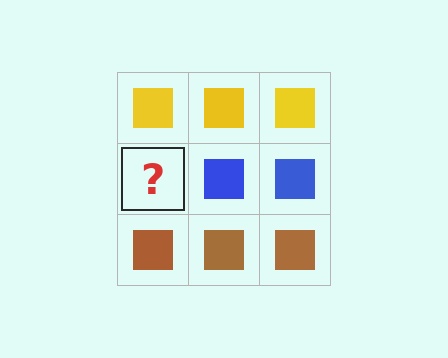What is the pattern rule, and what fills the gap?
The rule is that each row has a consistent color. The gap should be filled with a blue square.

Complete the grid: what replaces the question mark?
The question mark should be replaced with a blue square.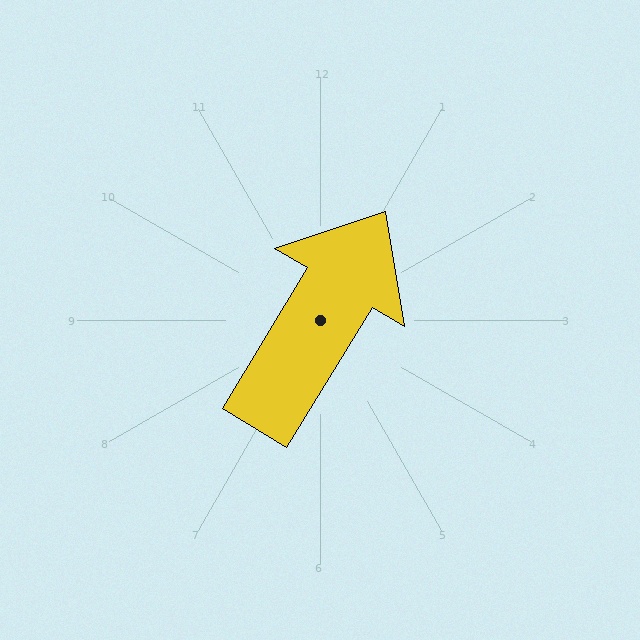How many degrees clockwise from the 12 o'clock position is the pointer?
Approximately 31 degrees.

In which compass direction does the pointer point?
Northeast.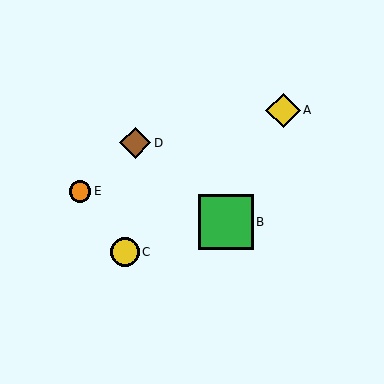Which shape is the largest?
The green square (labeled B) is the largest.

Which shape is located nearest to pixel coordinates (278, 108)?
The yellow diamond (labeled A) at (283, 110) is nearest to that location.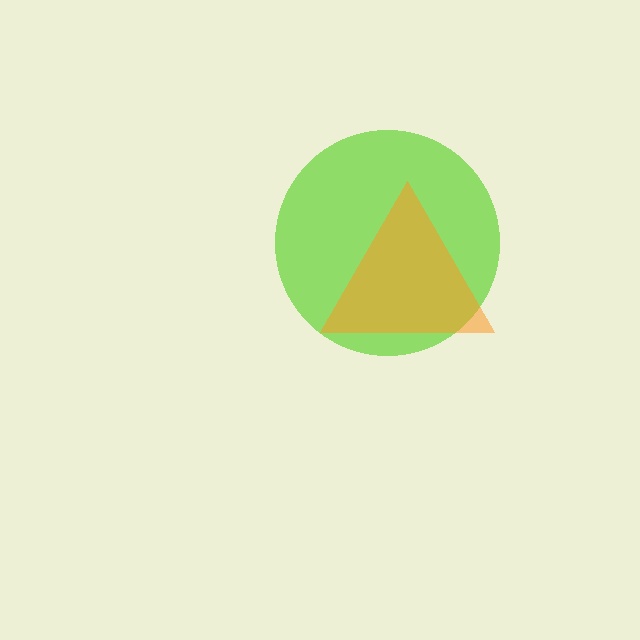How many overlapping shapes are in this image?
There are 2 overlapping shapes in the image.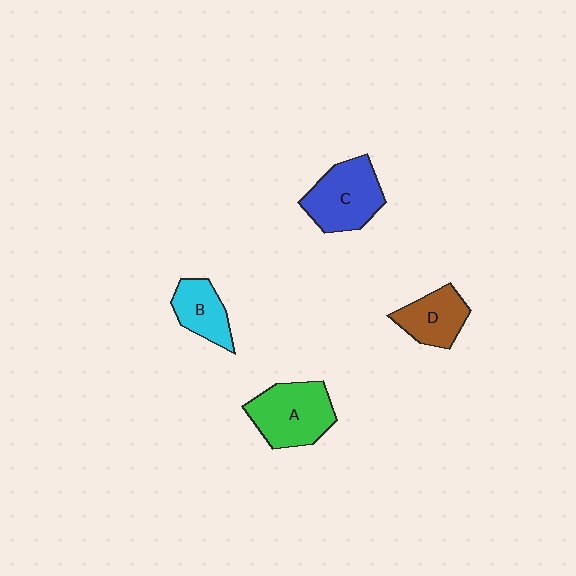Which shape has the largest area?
Shape A (green).